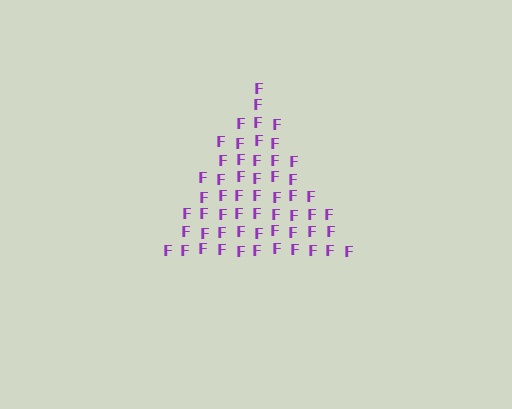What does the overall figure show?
The overall figure shows a triangle.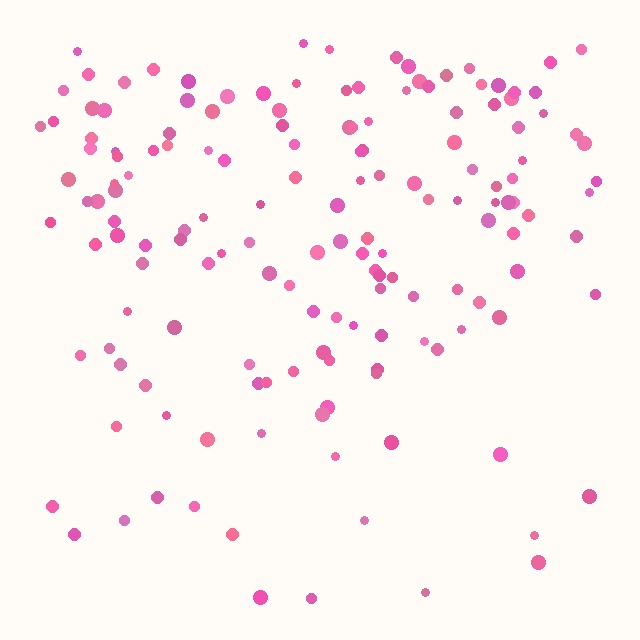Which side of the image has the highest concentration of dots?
The top.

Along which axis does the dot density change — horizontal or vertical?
Vertical.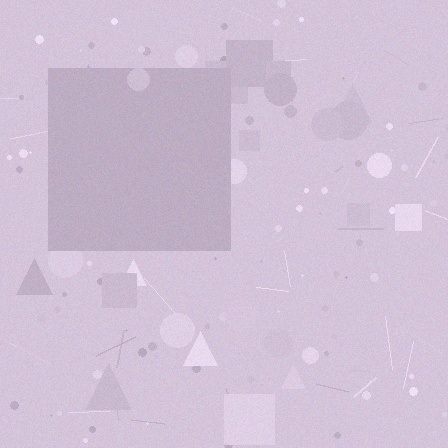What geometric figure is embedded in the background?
A square is embedded in the background.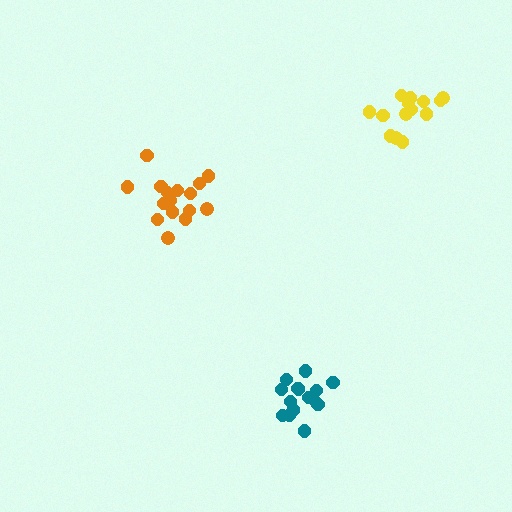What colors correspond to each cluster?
The clusters are colored: yellow, orange, teal.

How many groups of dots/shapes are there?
There are 3 groups.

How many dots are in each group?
Group 1: 14 dots, Group 2: 16 dots, Group 3: 15 dots (45 total).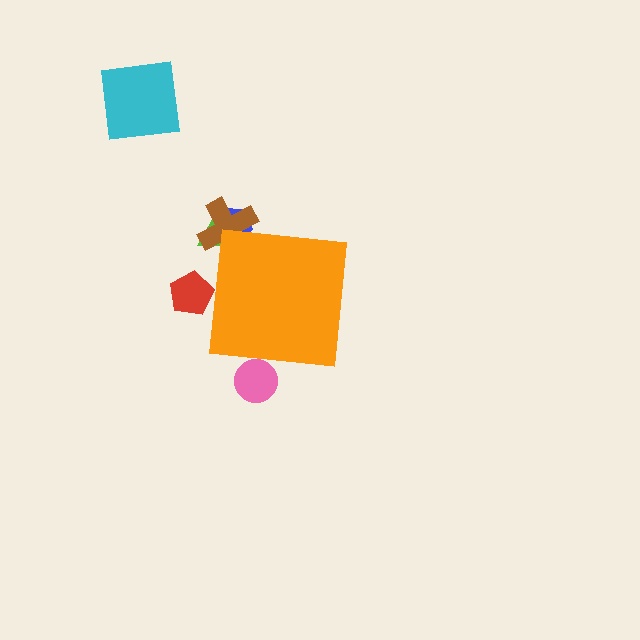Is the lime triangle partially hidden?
Yes, the lime triangle is partially hidden behind the orange square.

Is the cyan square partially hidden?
No, the cyan square is fully visible.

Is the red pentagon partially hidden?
Yes, the red pentagon is partially hidden behind the orange square.